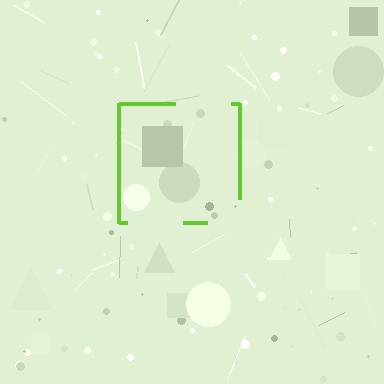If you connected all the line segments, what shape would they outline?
They would outline a square.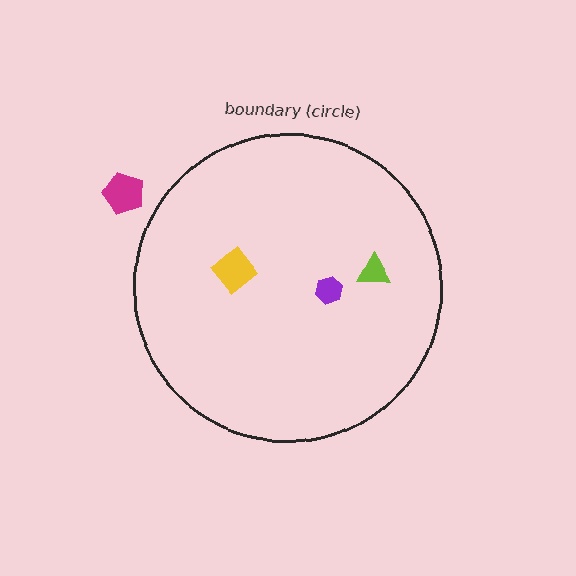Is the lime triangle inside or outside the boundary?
Inside.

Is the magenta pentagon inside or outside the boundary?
Outside.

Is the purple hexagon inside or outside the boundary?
Inside.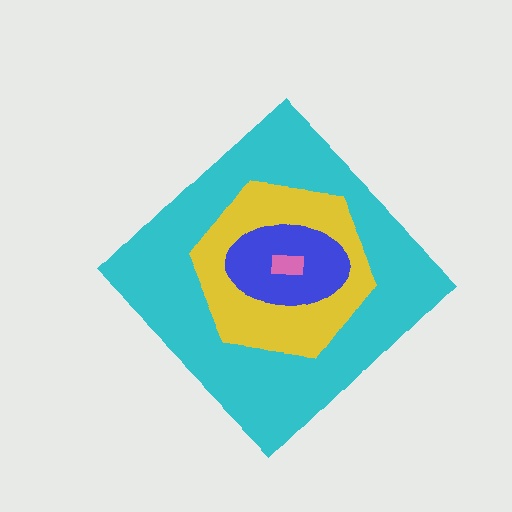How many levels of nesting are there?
4.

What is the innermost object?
The pink rectangle.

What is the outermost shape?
The cyan diamond.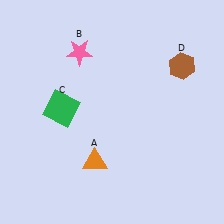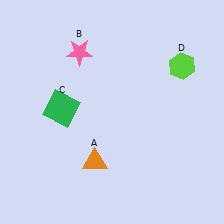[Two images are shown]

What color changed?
The hexagon (D) changed from brown in Image 1 to lime in Image 2.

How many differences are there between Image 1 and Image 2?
There is 1 difference between the two images.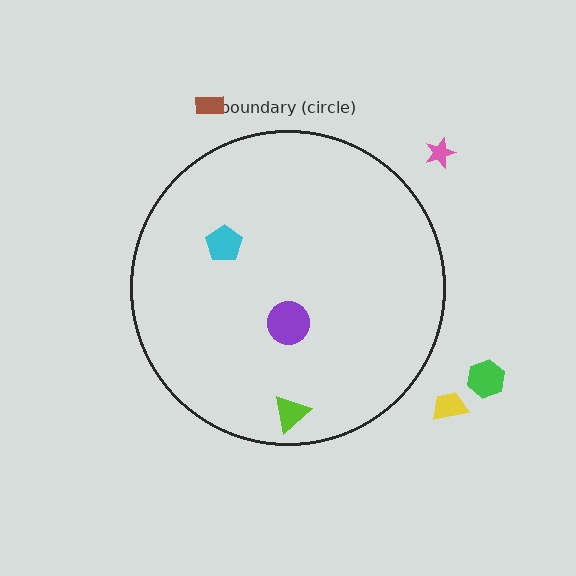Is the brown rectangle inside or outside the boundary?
Outside.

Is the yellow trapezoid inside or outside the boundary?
Outside.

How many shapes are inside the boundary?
3 inside, 4 outside.